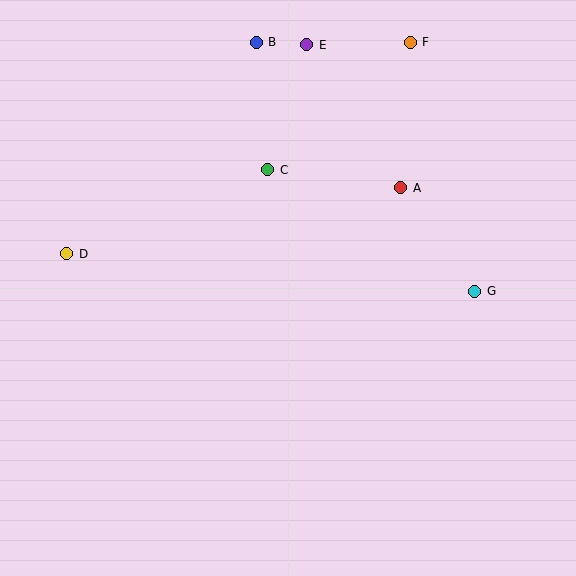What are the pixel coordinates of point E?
Point E is at (307, 45).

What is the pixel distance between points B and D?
The distance between B and D is 284 pixels.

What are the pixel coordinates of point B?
Point B is at (256, 42).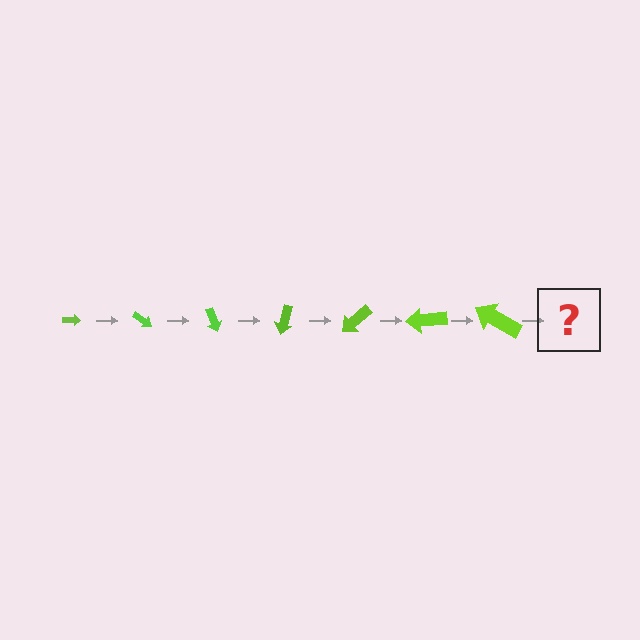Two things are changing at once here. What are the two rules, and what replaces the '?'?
The two rules are that the arrow grows larger each step and it rotates 35 degrees each step. The '?' should be an arrow, larger than the previous one and rotated 245 degrees from the start.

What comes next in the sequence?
The next element should be an arrow, larger than the previous one and rotated 245 degrees from the start.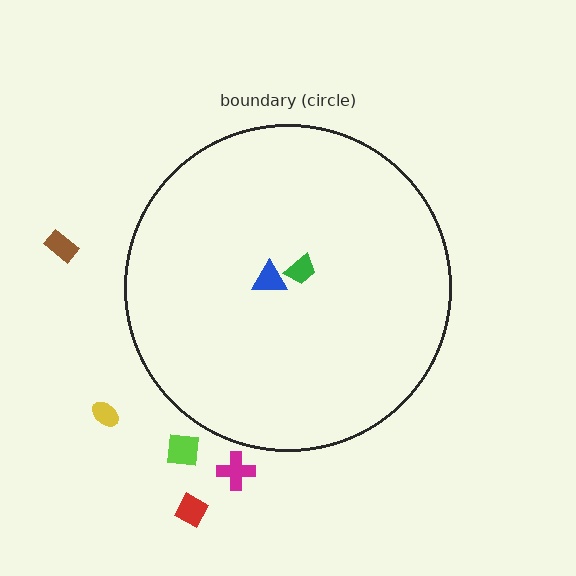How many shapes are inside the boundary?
2 inside, 5 outside.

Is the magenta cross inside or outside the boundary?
Outside.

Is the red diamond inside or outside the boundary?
Outside.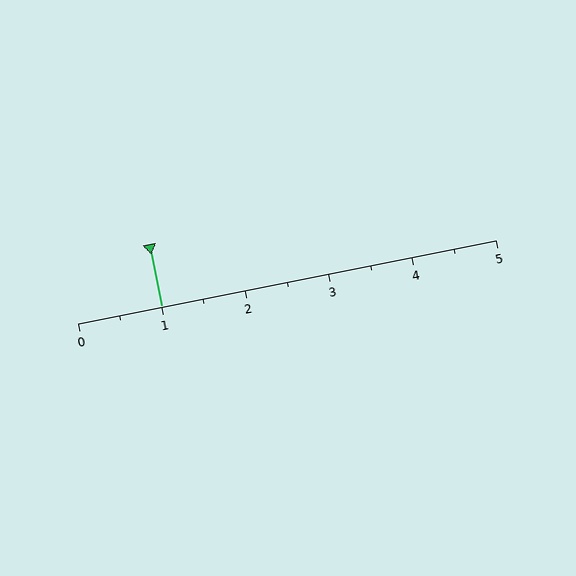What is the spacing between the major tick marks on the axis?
The major ticks are spaced 1 apart.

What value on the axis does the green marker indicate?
The marker indicates approximately 1.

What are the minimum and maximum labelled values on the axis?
The axis runs from 0 to 5.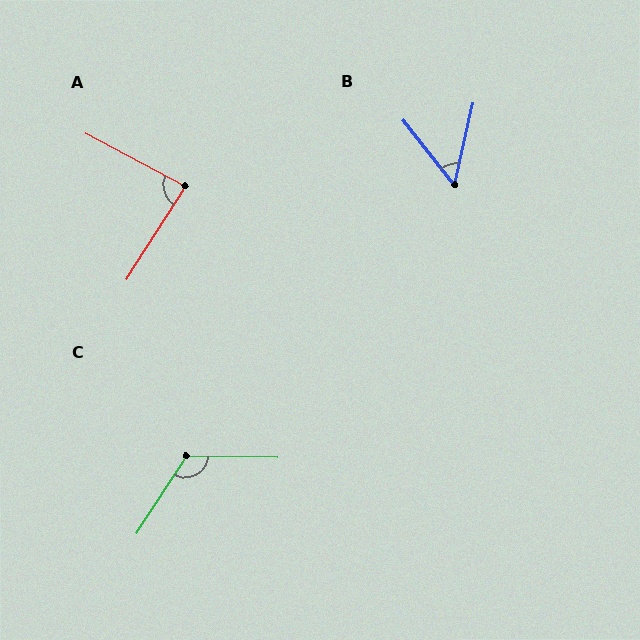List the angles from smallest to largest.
B (51°), A (86°), C (122°).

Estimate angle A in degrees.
Approximately 86 degrees.